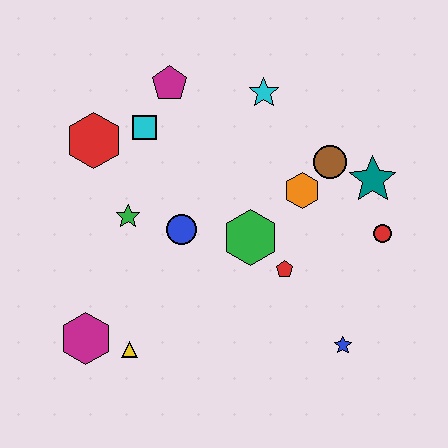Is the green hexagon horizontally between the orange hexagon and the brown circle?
No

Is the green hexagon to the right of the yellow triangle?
Yes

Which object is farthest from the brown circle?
The magenta hexagon is farthest from the brown circle.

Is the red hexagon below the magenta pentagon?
Yes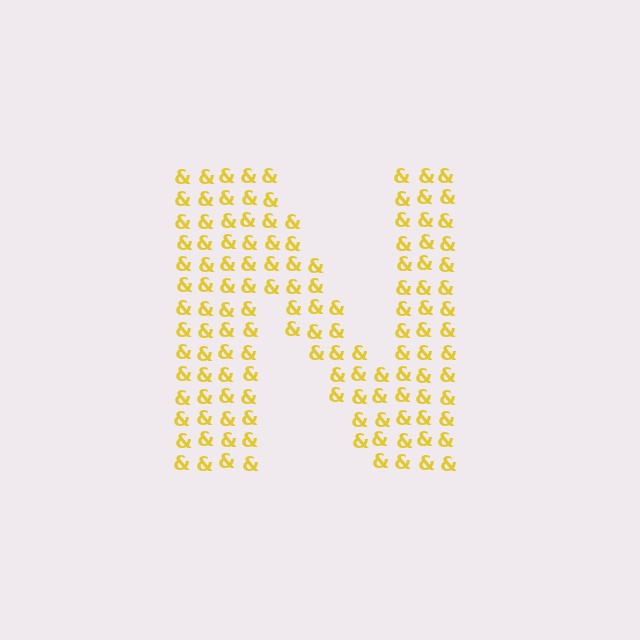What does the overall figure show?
The overall figure shows the letter N.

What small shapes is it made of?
It is made of small ampersands.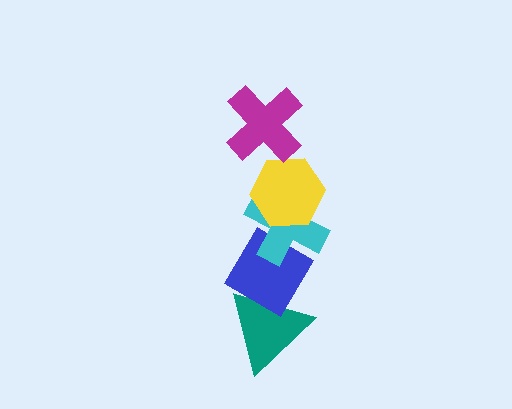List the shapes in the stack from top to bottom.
From top to bottom: the magenta cross, the yellow hexagon, the cyan cross, the blue diamond, the teal triangle.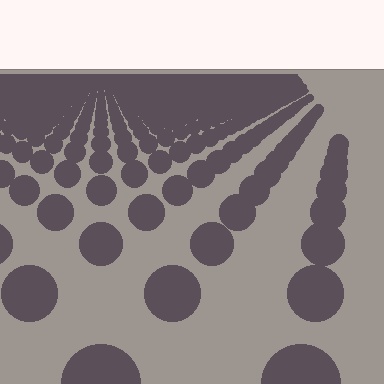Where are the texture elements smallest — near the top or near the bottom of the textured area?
Near the top.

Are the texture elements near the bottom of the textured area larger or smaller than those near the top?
Larger. Near the bottom, elements are closer to the viewer and appear at a bigger on-screen size.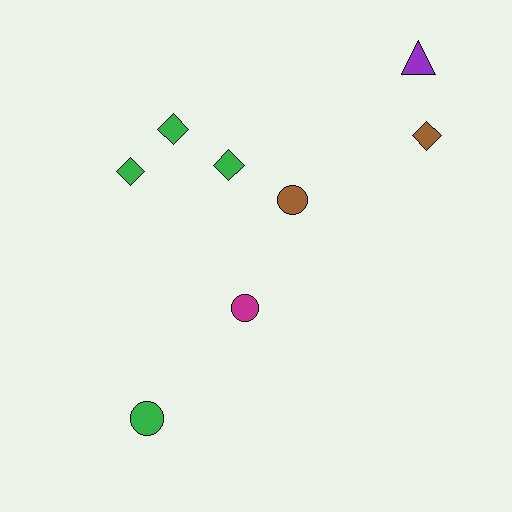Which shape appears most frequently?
Diamond, with 4 objects.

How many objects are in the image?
There are 8 objects.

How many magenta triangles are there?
There are no magenta triangles.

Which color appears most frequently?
Green, with 4 objects.